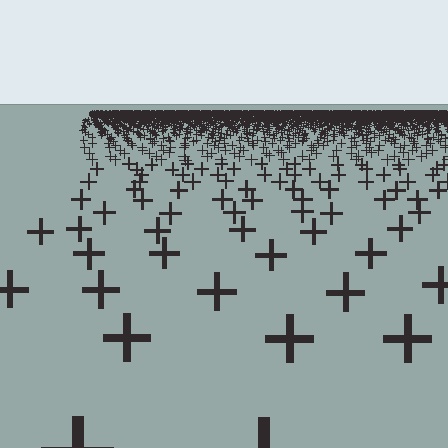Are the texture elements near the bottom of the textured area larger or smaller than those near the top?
Larger. Near the bottom, elements are closer to the viewer and appear at a bigger on-screen size.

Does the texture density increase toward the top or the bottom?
Density increases toward the top.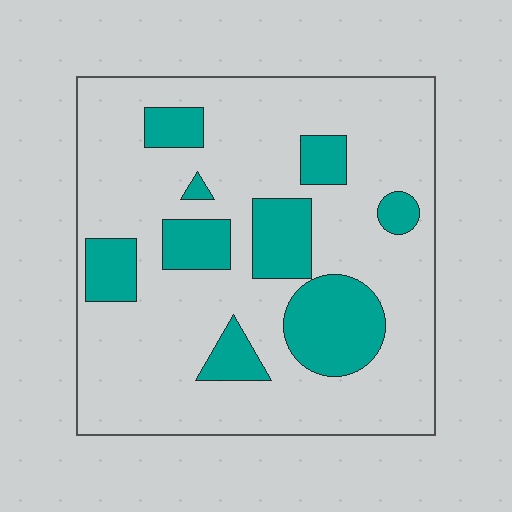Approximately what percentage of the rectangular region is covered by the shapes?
Approximately 25%.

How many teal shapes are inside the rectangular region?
9.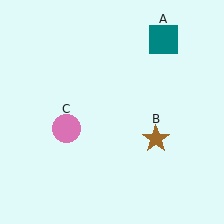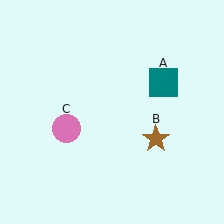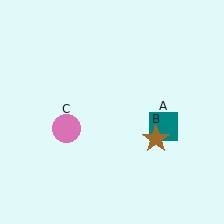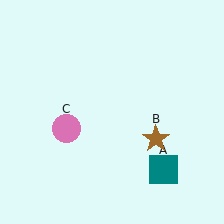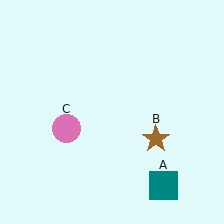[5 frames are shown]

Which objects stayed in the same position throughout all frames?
Brown star (object B) and pink circle (object C) remained stationary.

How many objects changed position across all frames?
1 object changed position: teal square (object A).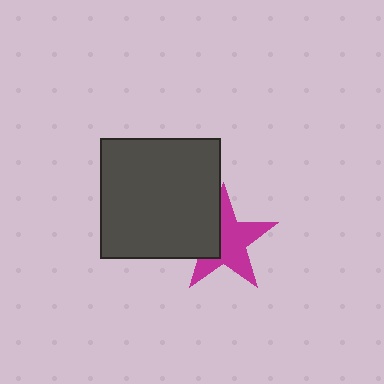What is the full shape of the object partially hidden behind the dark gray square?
The partially hidden object is a magenta star.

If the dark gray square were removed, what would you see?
You would see the complete magenta star.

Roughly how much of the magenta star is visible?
About half of it is visible (roughly 64%).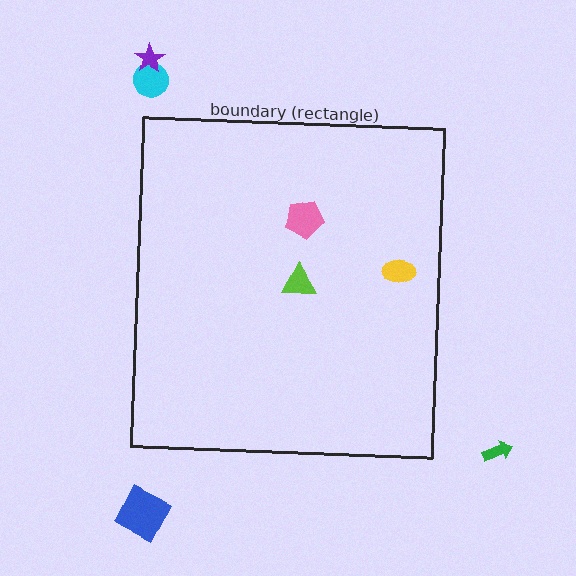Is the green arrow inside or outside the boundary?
Outside.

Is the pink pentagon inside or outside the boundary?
Inside.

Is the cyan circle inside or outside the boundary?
Outside.